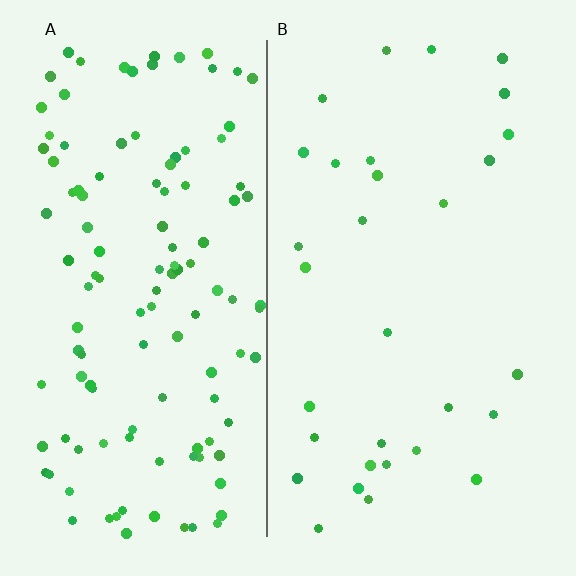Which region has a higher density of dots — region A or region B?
A (the left).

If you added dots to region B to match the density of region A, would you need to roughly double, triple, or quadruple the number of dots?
Approximately quadruple.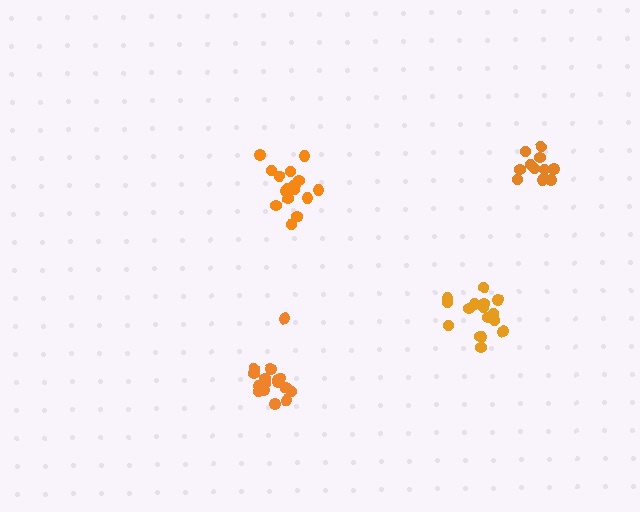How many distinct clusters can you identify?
There are 4 distinct clusters.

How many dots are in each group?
Group 1: 12 dots, Group 2: 16 dots, Group 3: 17 dots, Group 4: 17 dots (62 total).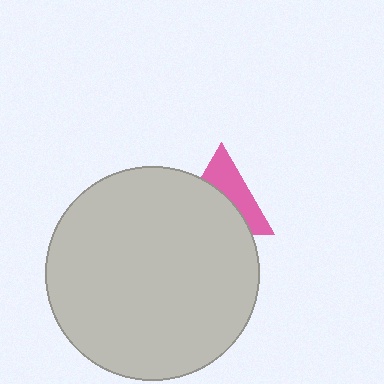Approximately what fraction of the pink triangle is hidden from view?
Roughly 57% of the pink triangle is hidden behind the light gray circle.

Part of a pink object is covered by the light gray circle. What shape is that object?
It is a triangle.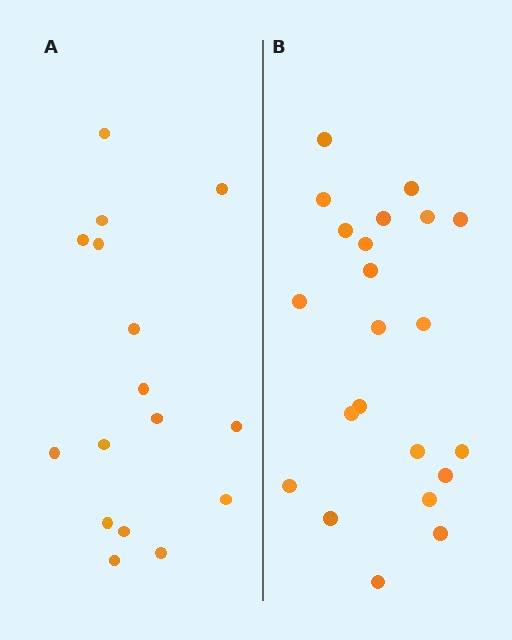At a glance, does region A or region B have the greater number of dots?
Region B (the right region) has more dots.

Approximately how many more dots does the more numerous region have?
Region B has about 6 more dots than region A.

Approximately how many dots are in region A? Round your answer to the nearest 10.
About 20 dots. (The exact count is 16, which rounds to 20.)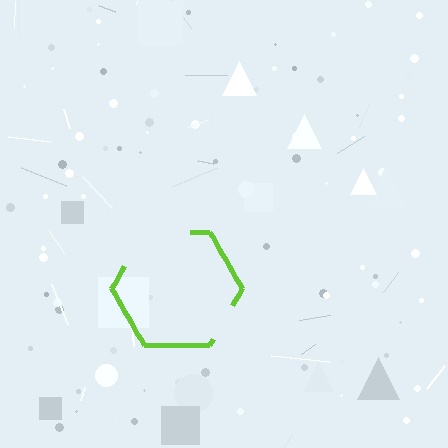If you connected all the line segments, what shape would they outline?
They would outline a hexagon.